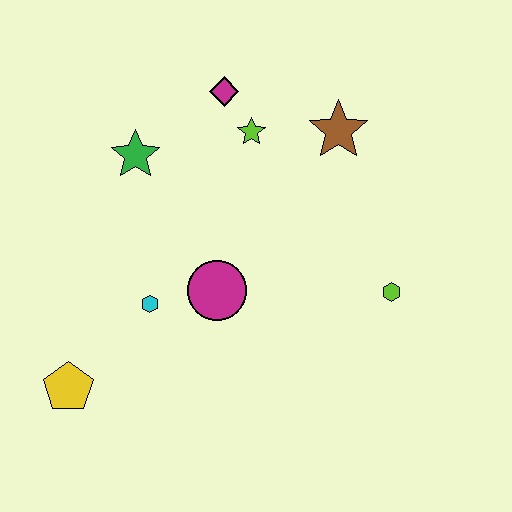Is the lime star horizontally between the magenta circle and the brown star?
Yes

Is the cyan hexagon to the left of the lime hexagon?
Yes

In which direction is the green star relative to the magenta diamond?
The green star is to the left of the magenta diamond.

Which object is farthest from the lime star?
The yellow pentagon is farthest from the lime star.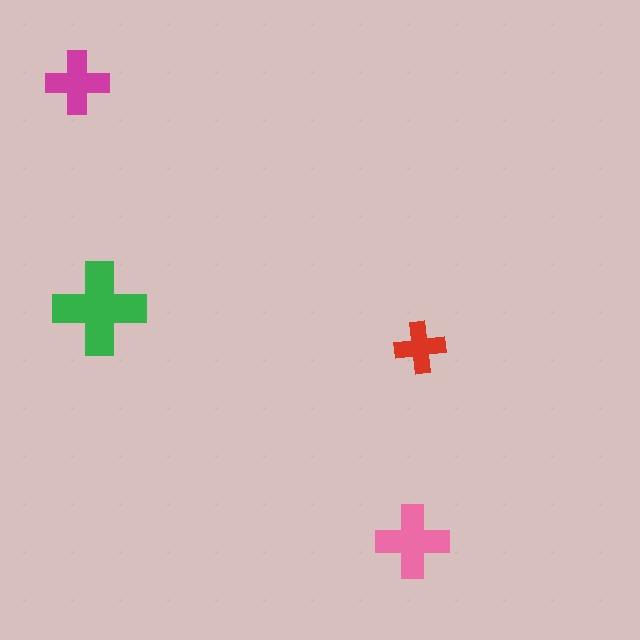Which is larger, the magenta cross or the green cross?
The green one.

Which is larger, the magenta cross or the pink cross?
The pink one.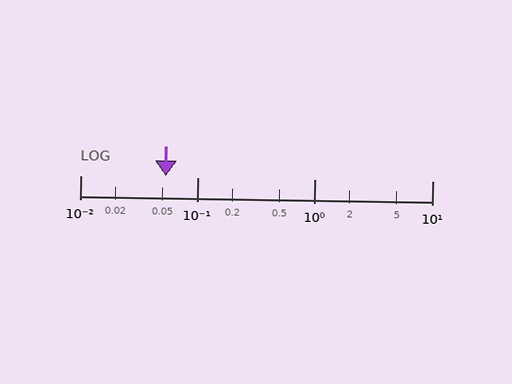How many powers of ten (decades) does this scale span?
The scale spans 3 decades, from 0.01 to 10.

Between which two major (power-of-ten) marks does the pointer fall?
The pointer is between 0.01 and 0.1.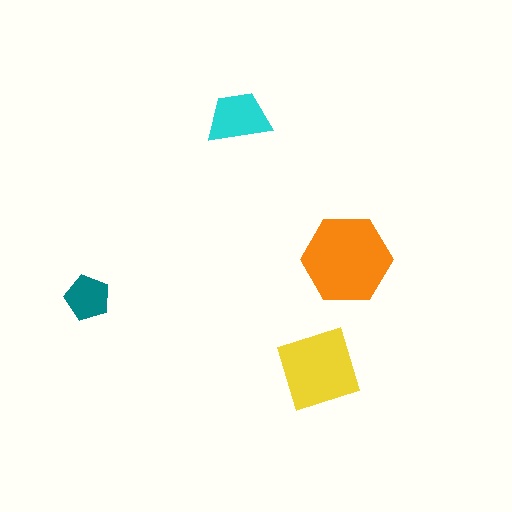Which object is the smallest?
The teal pentagon.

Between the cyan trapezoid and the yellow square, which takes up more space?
The yellow square.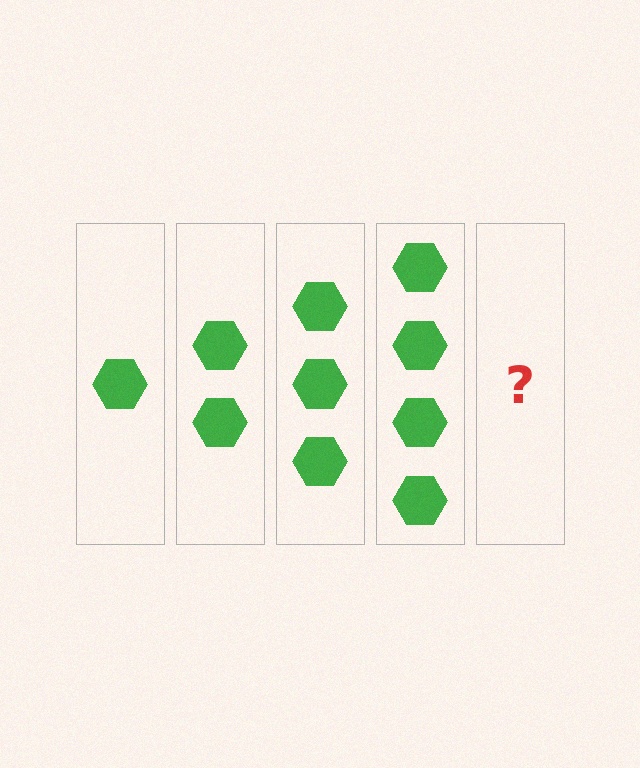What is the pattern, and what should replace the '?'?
The pattern is that each step adds one more hexagon. The '?' should be 5 hexagons.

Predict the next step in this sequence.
The next step is 5 hexagons.